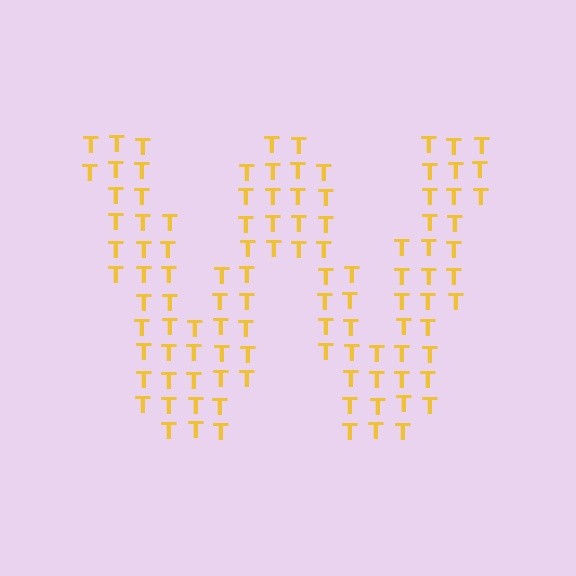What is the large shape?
The large shape is the letter W.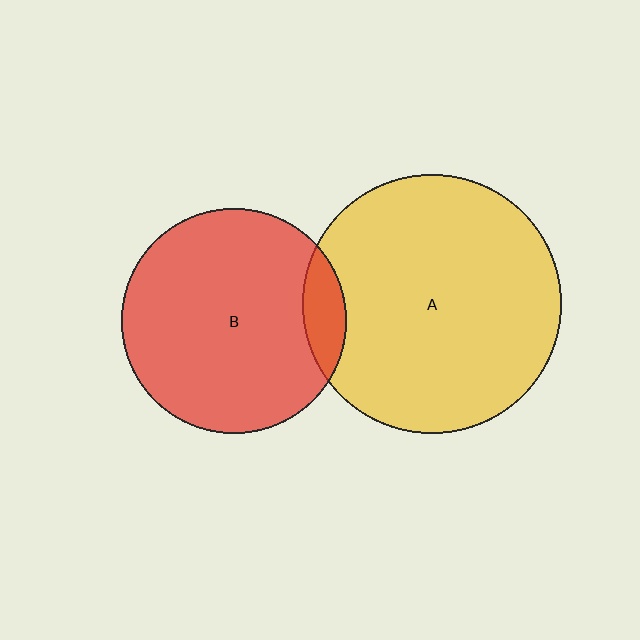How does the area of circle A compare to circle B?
Approximately 1.3 times.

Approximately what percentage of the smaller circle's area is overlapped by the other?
Approximately 10%.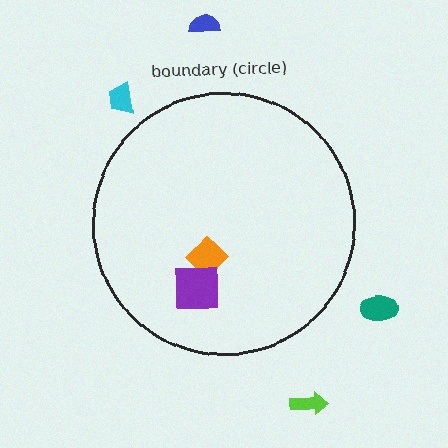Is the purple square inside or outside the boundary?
Inside.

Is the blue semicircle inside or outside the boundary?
Outside.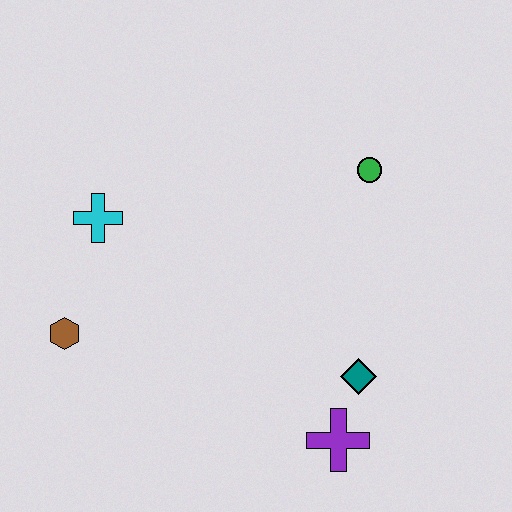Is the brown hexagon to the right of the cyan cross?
No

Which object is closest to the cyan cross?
The brown hexagon is closest to the cyan cross.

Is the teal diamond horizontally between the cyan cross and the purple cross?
No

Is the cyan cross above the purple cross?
Yes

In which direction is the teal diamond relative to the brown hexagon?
The teal diamond is to the right of the brown hexagon.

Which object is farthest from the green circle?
The brown hexagon is farthest from the green circle.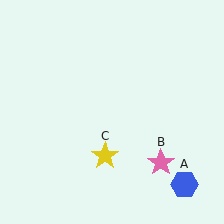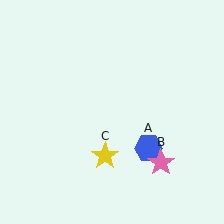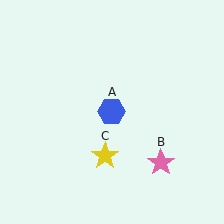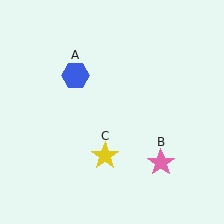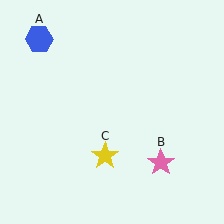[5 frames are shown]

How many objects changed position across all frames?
1 object changed position: blue hexagon (object A).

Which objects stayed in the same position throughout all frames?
Pink star (object B) and yellow star (object C) remained stationary.